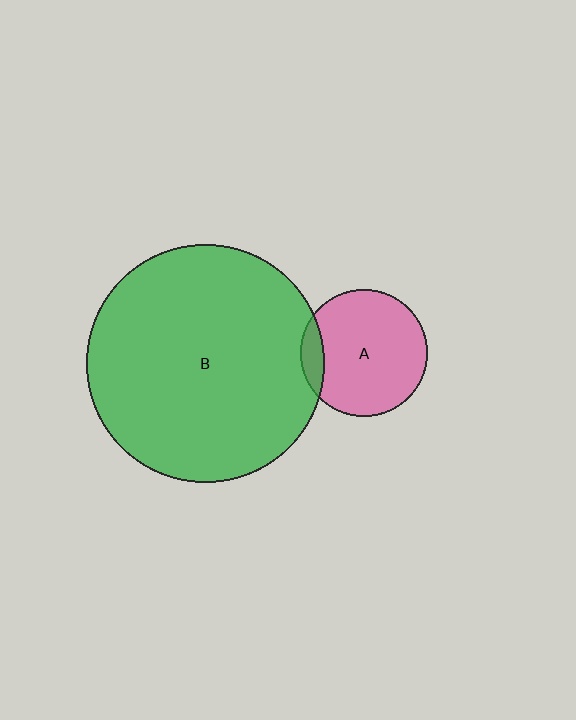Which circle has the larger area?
Circle B (green).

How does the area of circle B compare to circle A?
Approximately 3.5 times.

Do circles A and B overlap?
Yes.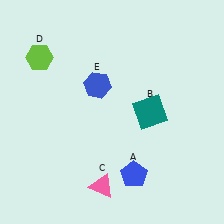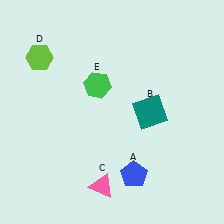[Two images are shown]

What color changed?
The hexagon (E) changed from blue in Image 1 to green in Image 2.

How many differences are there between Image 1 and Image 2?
There is 1 difference between the two images.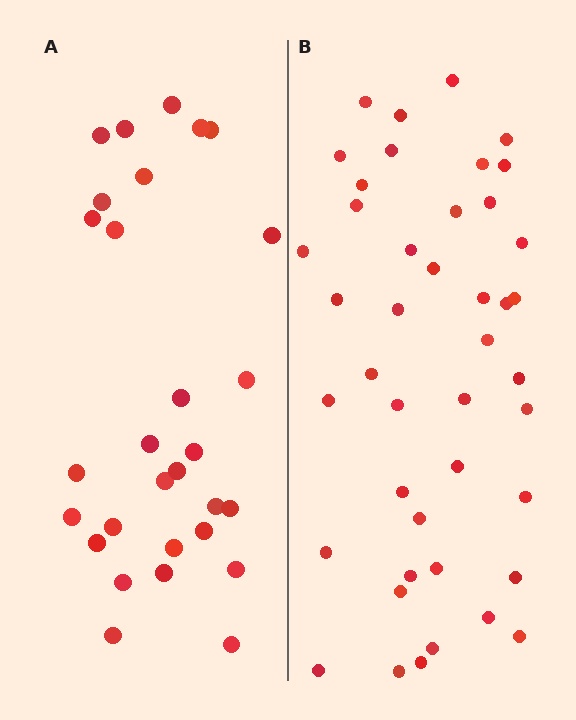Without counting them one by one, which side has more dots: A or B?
Region B (the right region) has more dots.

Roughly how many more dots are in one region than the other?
Region B has approximately 15 more dots than region A.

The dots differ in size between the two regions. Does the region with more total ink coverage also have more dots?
No. Region A has more total ink coverage because its dots are larger, but region B actually contains more individual dots. Total area can be misleading — the number of items is what matters here.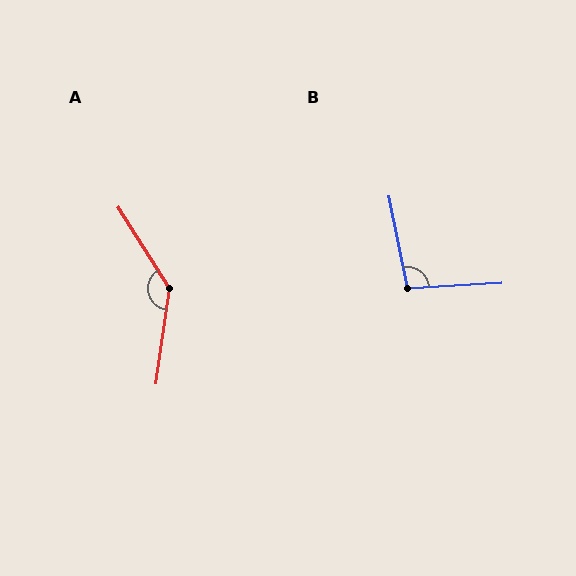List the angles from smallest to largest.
B (98°), A (140°).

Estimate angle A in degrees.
Approximately 140 degrees.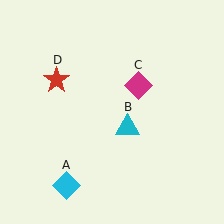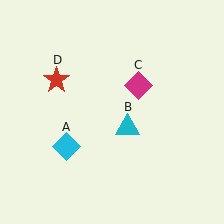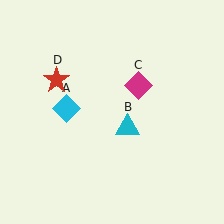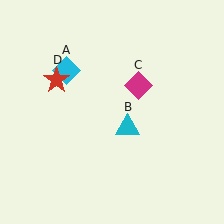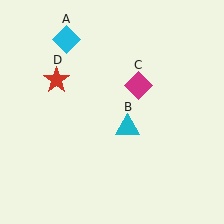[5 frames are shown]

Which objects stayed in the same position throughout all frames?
Cyan triangle (object B) and magenta diamond (object C) and red star (object D) remained stationary.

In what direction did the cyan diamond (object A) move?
The cyan diamond (object A) moved up.